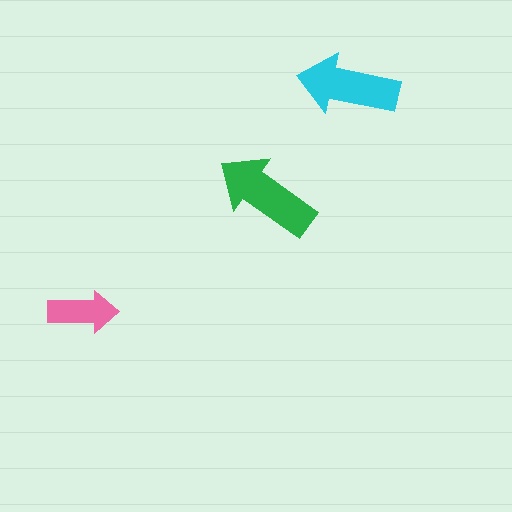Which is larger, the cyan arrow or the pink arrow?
The cyan one.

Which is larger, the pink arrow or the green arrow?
The green one.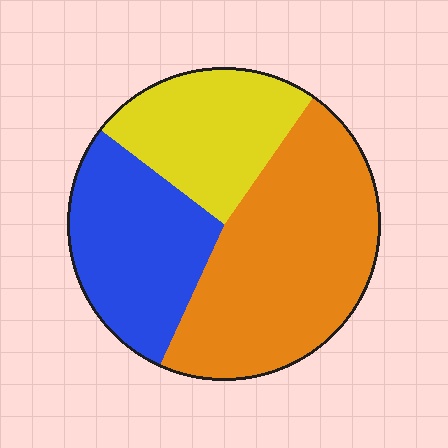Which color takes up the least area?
Yellow, at roughly 25%.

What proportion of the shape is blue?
Blue takes up between a quarter and a half of the shape.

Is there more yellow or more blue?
Blue.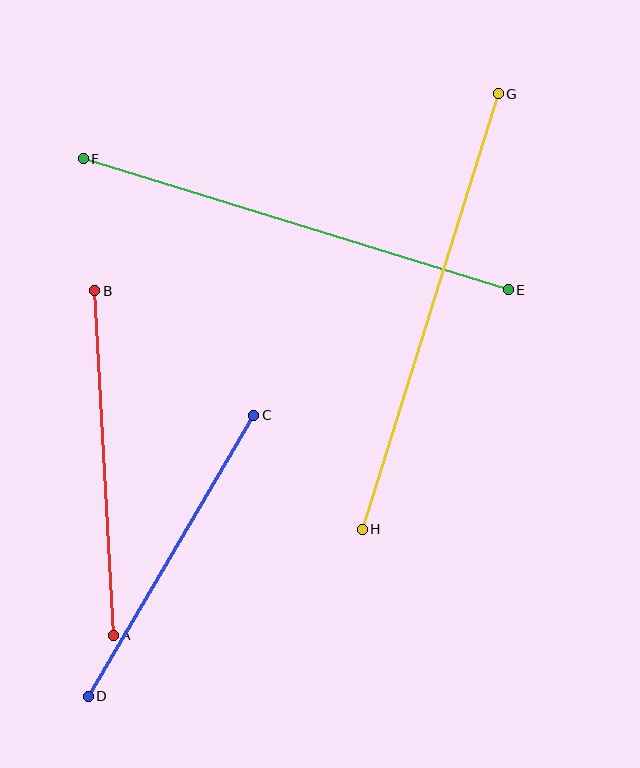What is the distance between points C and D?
The distance is approximately 326 pixels.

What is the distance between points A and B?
The distance is approximately 345 pixels.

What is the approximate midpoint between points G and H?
The midpoint is at approximately (430, 312) pixels.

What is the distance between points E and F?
The distance is approximately 445 pixels.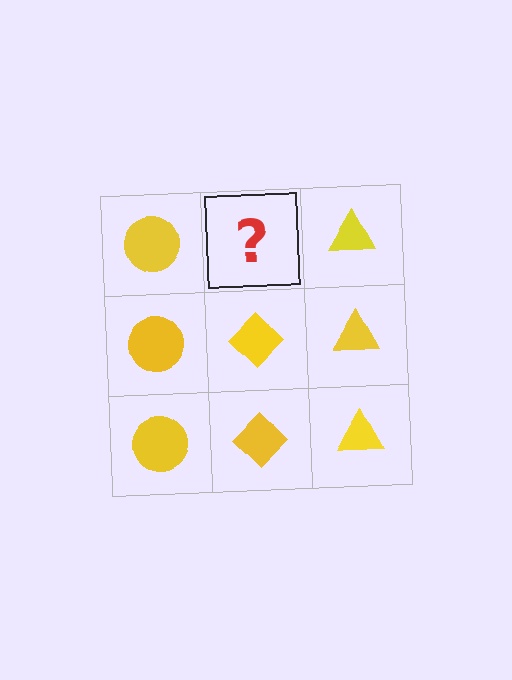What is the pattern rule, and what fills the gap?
The rule is that each column has a consistent shape. The gap should be filled with a yellow diamond.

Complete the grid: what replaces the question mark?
The question mark should be replaced with a yellow diamond.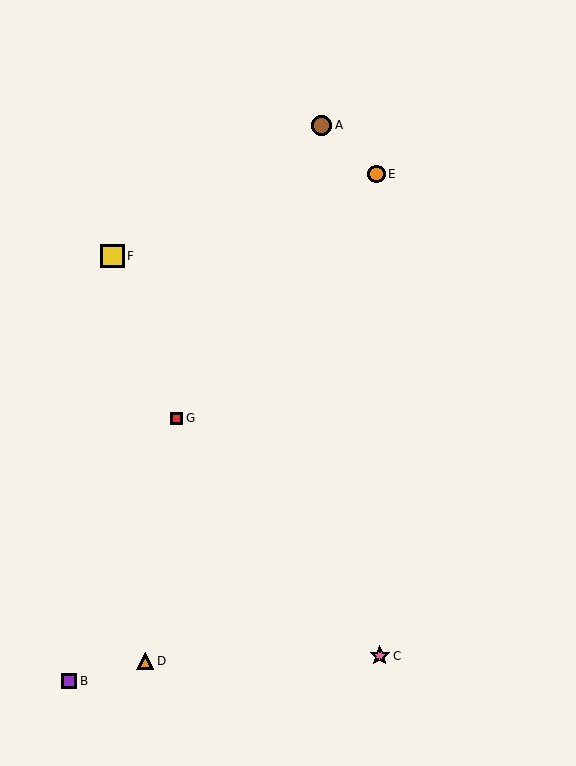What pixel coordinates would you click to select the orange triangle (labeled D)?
Click at (145, 661) to select the orange triangle D.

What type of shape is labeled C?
Shape C is a pink star.